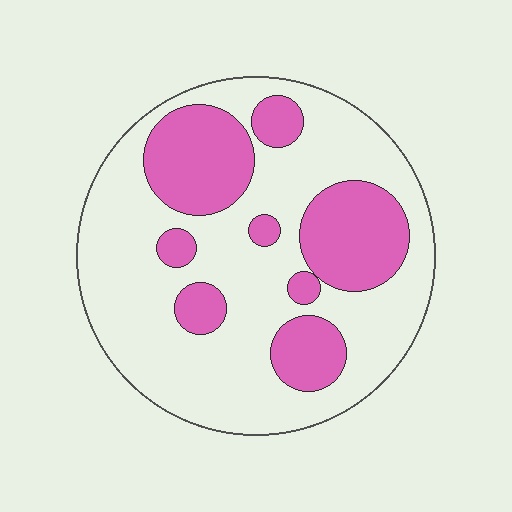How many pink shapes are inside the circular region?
8.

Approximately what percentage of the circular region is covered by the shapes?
Approximately 30%.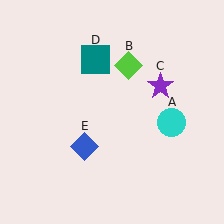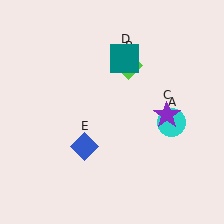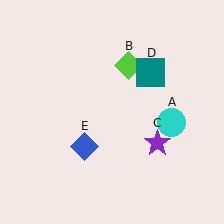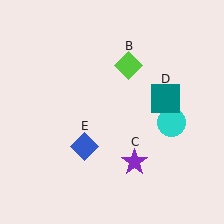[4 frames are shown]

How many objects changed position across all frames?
2 objects changed position: purple star (object C), teal square (object D).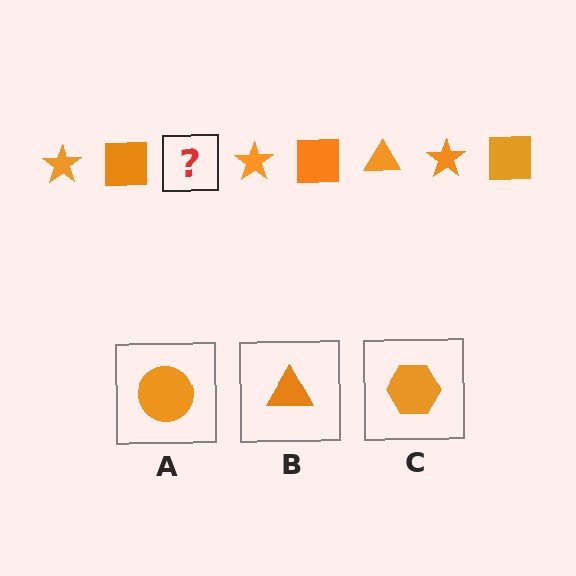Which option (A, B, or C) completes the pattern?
B.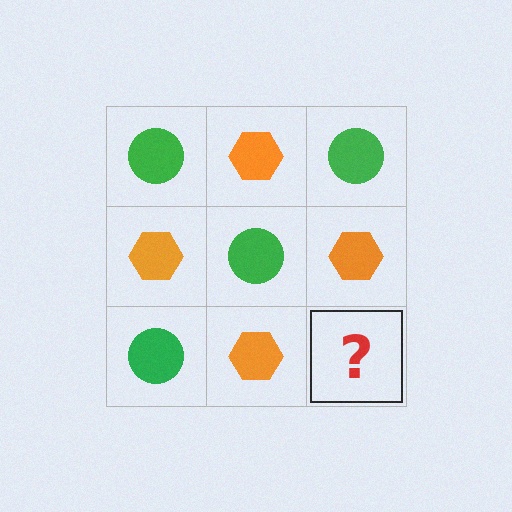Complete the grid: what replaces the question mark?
The question mark should be replaced with a green circle.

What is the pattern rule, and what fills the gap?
The rule is that it alternates green circle and orange hexagon in a checkerboard pattern. The gap should be filled with a green circle.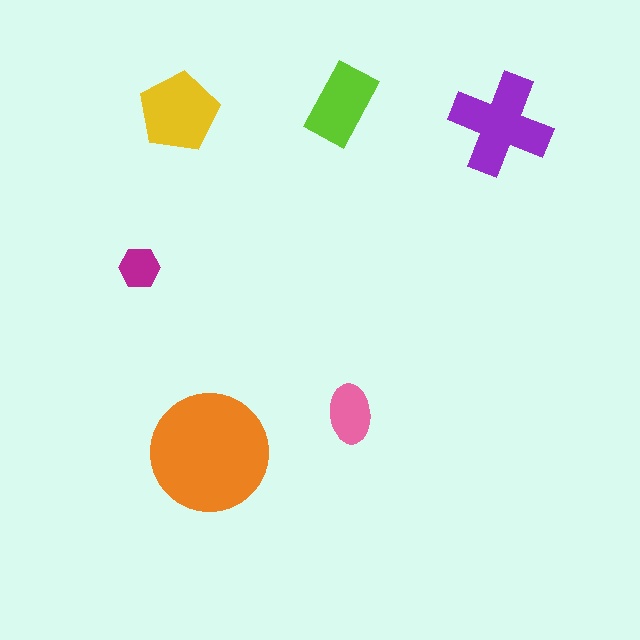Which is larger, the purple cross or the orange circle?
The orange circle.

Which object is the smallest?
The magenta hexagon.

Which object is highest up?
The lime rectangle is topmost.